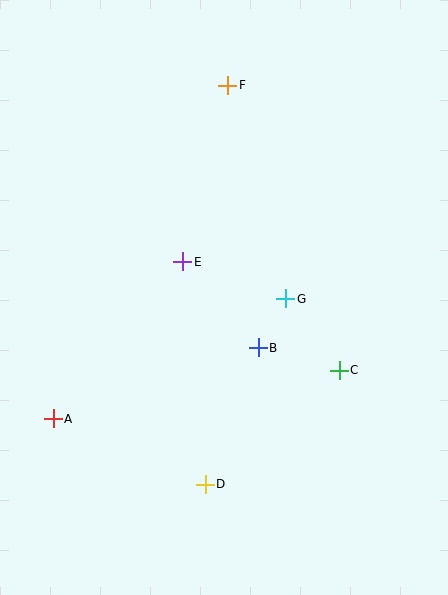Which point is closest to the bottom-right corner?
Point C is closest to the bottom-right corner.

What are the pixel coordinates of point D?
Point D is at (205, 484).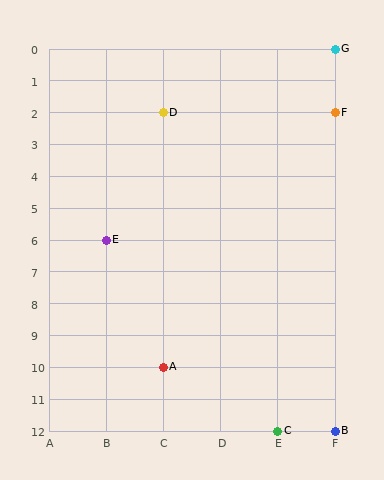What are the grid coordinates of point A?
Point A is at grid coordinates (C, 10).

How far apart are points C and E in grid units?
Points C and E are 3 columns and 6 rows apart (about 6.7 grid units diagonally).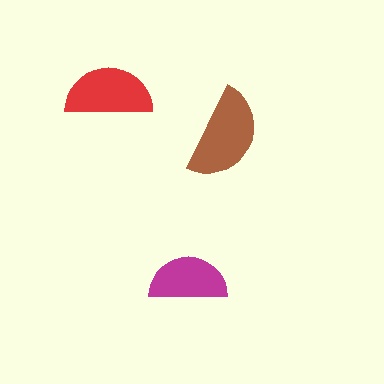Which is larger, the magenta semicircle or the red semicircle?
The red one.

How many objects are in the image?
There are 3 objects in the image.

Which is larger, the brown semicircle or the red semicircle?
The brown one.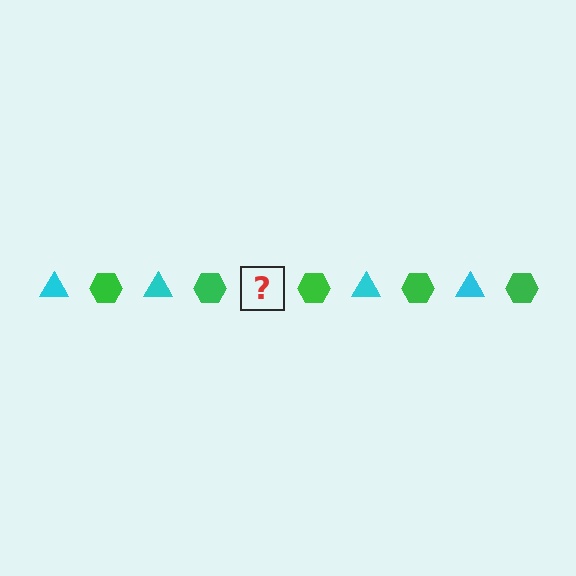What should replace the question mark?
The question mark should be replaced with a cyan triangle.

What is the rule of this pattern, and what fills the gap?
The rule is that the pattern alternates between cyan triangle and green hexagon. The gap should be filled with a cyan triangle.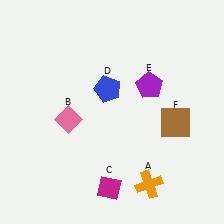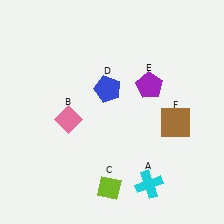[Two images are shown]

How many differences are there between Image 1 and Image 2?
There are 2 differences between the two images.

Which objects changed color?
A changed from orange to cyan. C changed from magenta to lime.